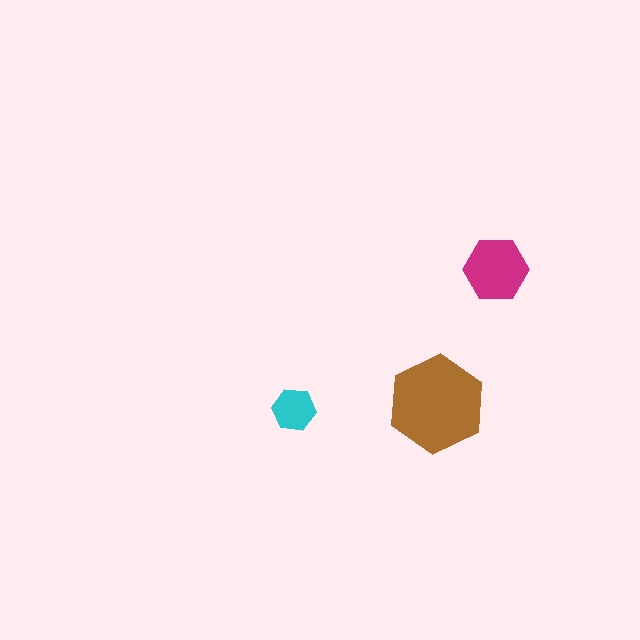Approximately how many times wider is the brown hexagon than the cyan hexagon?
About 2 times wider.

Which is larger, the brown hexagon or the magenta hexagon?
The brown one.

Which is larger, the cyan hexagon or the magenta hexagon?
The magenta one.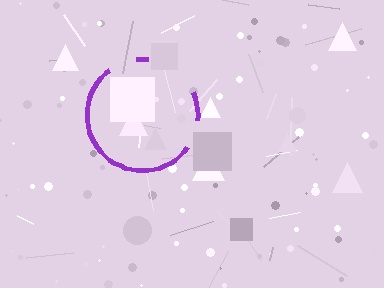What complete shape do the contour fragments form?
The contour fragments form a circle.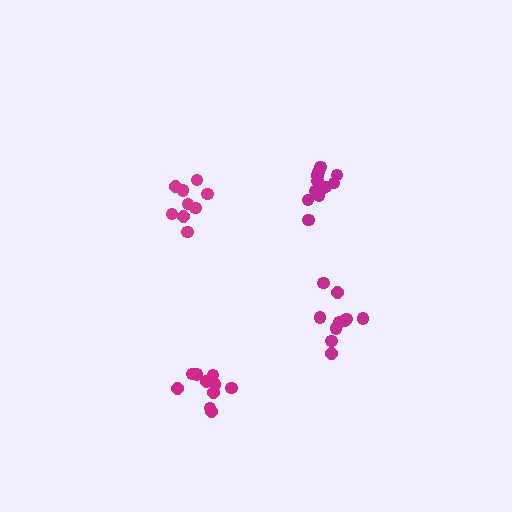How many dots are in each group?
Group 1: 12 dots, Group 2: 9 dots, Group 3: 10 dots, Group 4: 10 dots (41 total).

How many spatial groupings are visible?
There are 4 spatial groupings.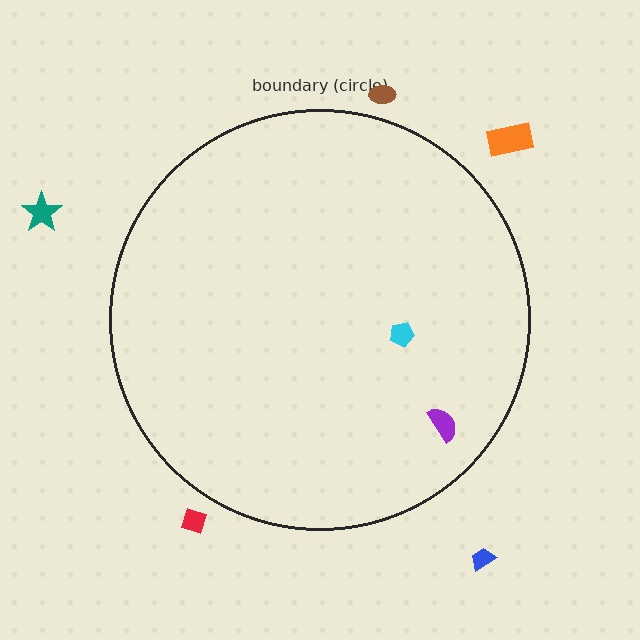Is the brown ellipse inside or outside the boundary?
Outside.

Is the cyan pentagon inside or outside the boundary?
Inside.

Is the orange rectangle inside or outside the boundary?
Outside.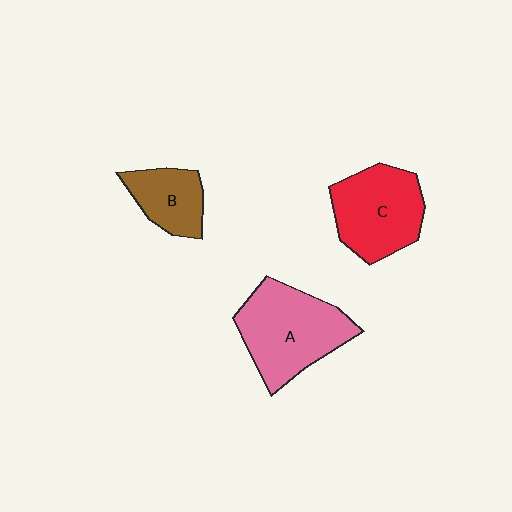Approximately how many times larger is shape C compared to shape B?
Approximately 1.6 times.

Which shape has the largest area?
Shape A (pink).